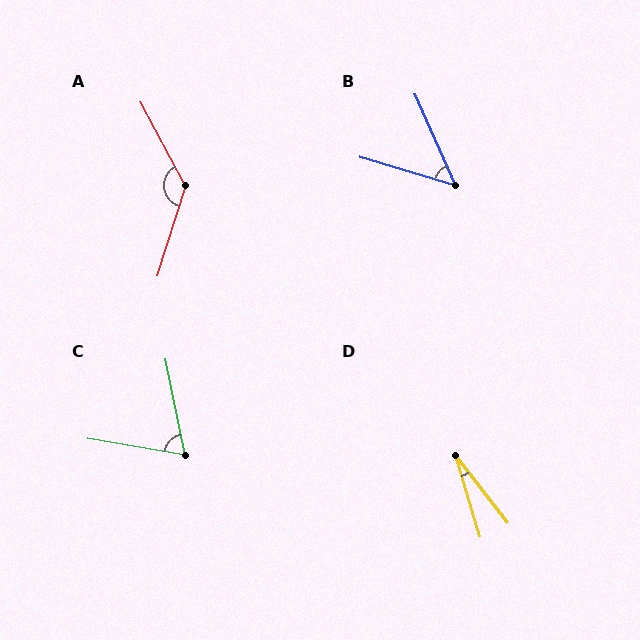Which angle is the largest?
A, at approximately 134 degrees.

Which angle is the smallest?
D, at approximately 21 degrees.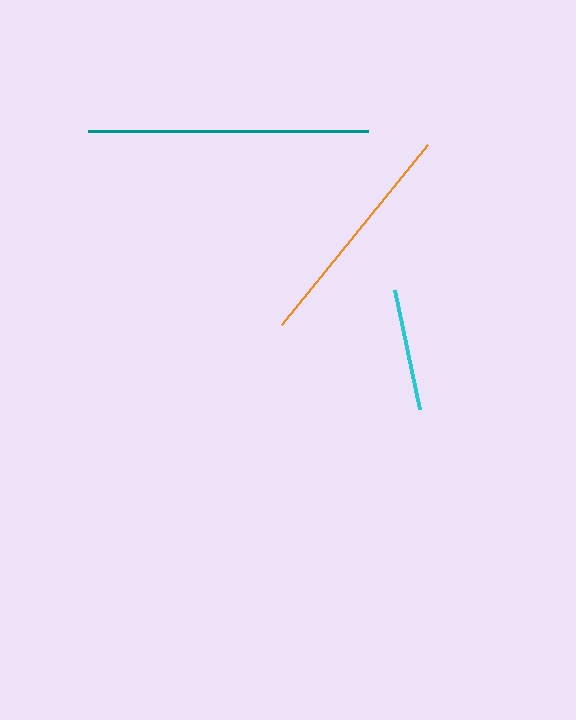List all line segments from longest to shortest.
From longest to shortest: teal, orange, cyan.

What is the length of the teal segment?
The teal segment is approximately 280 pixels long.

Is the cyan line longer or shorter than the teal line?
The teal line is longer than the cyan line.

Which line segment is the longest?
The teal line is the longest at approximately 280 pixels.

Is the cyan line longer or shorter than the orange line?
The orange line is longer than the cyan line.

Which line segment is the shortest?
The cyan line is the shortest at approximately 122 pixels.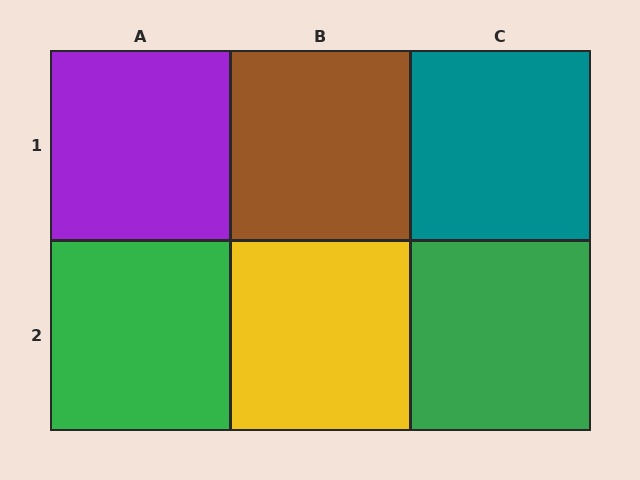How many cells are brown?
1 cell is brown.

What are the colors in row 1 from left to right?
Purple, brown, teal.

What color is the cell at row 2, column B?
Yellow.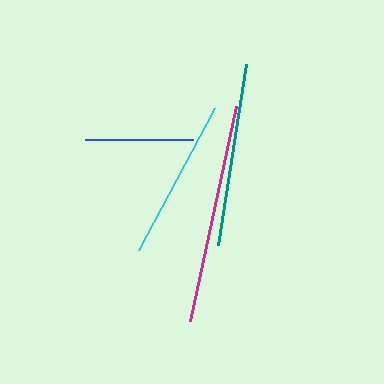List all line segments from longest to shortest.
From longest to shortest: magenta, teal, cyan, blue.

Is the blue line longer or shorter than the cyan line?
The cyan line is longer than the blue line.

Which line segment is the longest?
The magenta line is the longest at approximately 220 pixels.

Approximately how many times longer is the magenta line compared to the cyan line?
The magenta line is approximately 1.4 times the length of the cyan line.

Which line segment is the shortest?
The blue line is the shortest at approximately 108 pixels.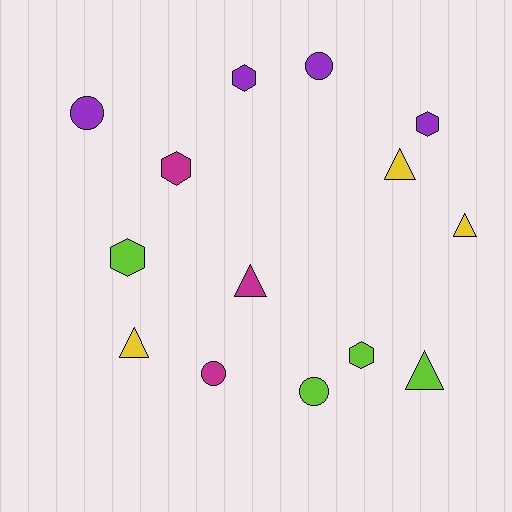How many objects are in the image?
There are 14 objects.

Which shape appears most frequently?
Triangle, with 5 objects.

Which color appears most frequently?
Lime, with 4 objects.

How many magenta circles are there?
There is 1 magenta circle.